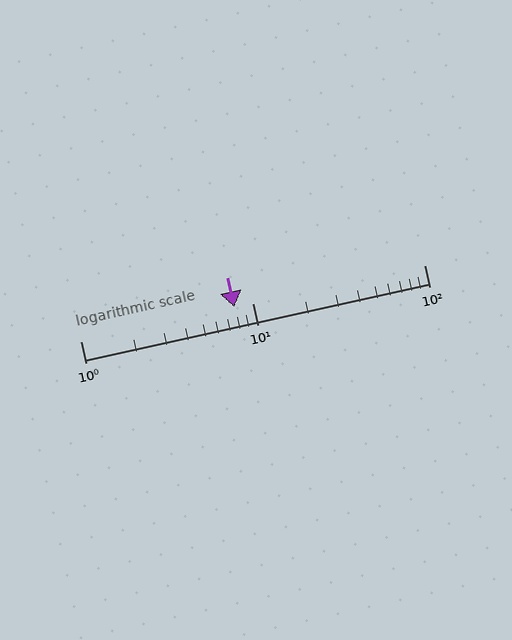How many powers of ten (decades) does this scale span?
The scale spans 2 decades, from 1 to 100.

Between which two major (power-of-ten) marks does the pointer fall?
The pointer is between 1 and 10.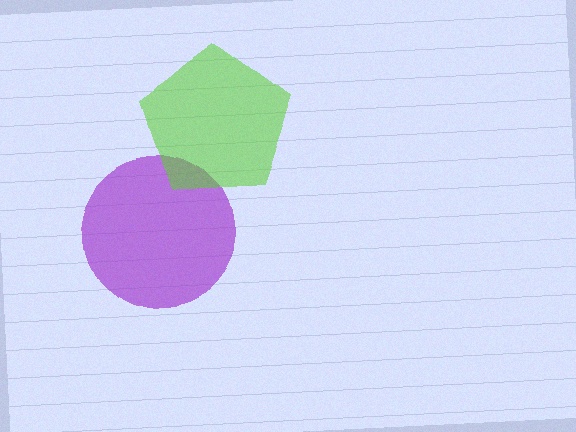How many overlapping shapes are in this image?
There are 2 overlapping shapes in the image.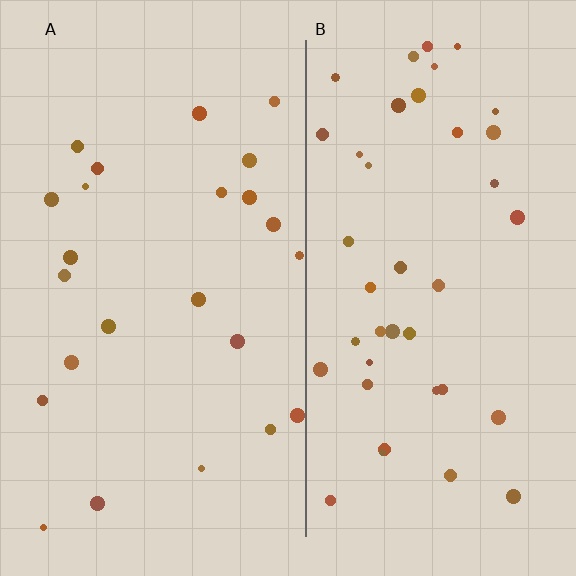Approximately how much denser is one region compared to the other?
Approximately 1.7× — region B over region A.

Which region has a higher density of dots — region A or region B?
B (the right).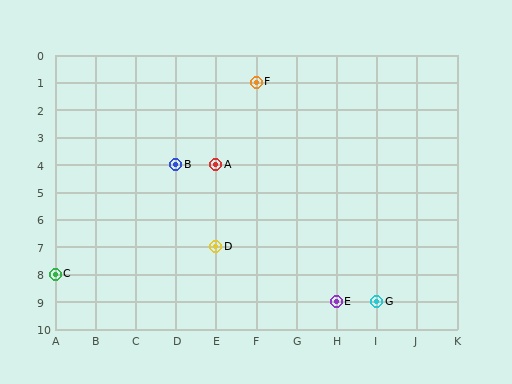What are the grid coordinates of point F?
Point F is at grid coordinates (F, 1).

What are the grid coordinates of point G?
Point G is at grid coordinates (I, 9).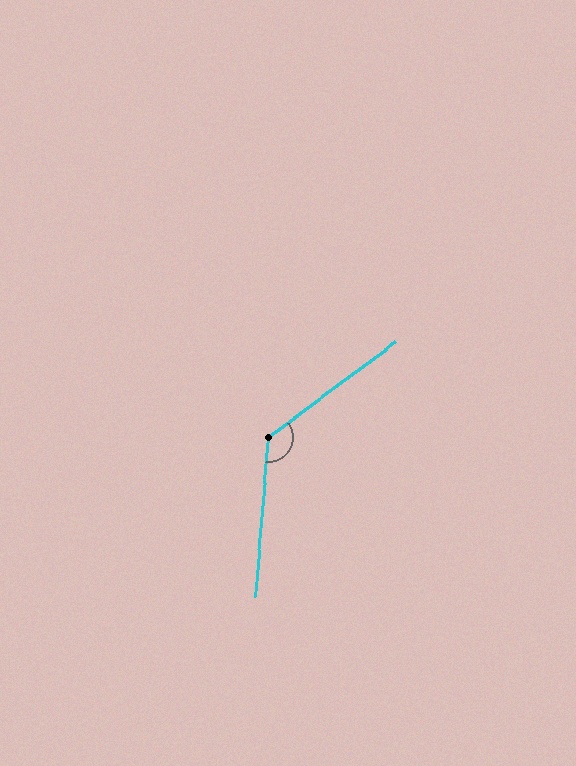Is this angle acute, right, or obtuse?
It is obtuse.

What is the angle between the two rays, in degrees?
Approximately 131 degrees.